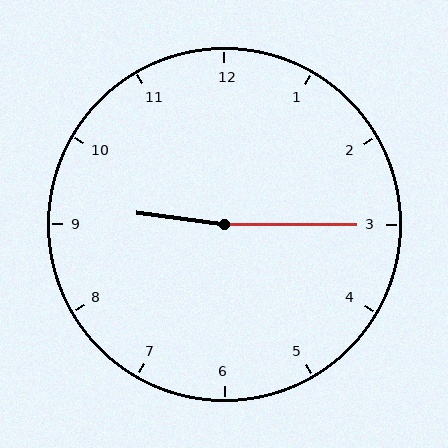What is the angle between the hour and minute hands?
Approximately 172 degrees.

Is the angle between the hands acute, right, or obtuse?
It is obtuse.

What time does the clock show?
9:15.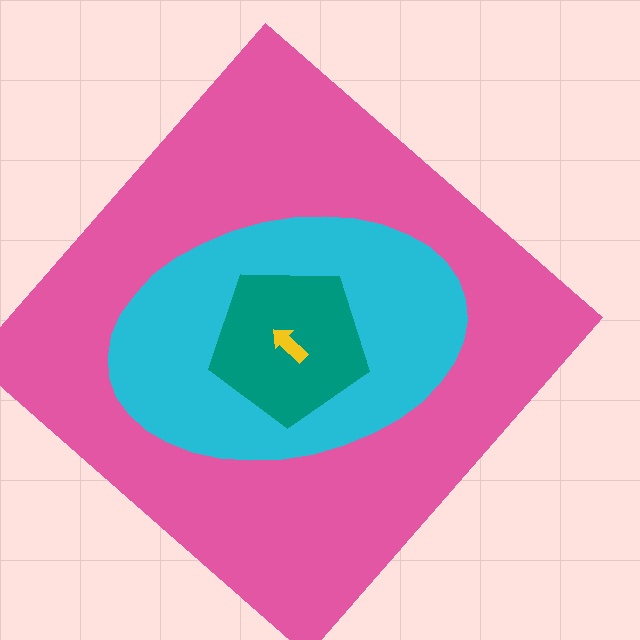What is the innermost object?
The yellow arrow.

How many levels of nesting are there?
4.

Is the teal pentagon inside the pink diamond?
Yes.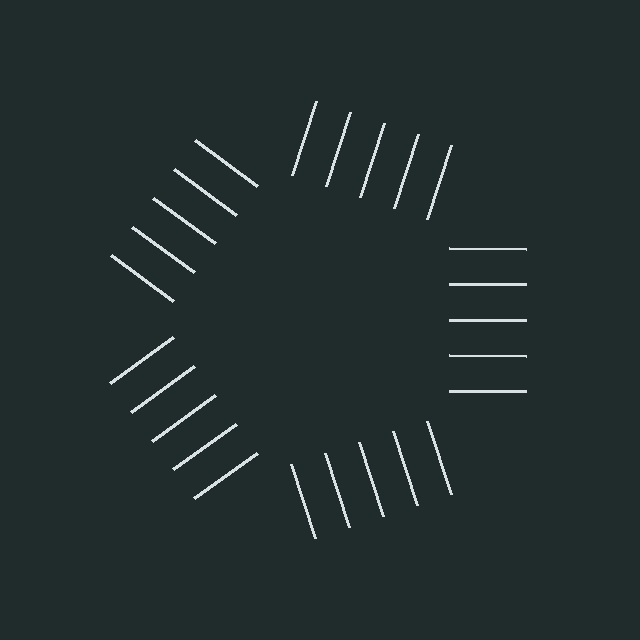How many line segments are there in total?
25 — 5 along each of the 5 edges.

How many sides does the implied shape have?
5 sides — the line-ends trace a pentagon.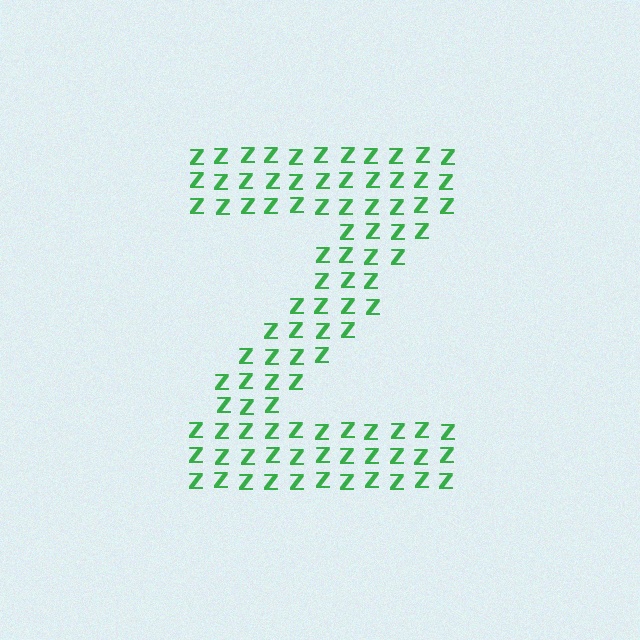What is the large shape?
The large shape is the letter Z.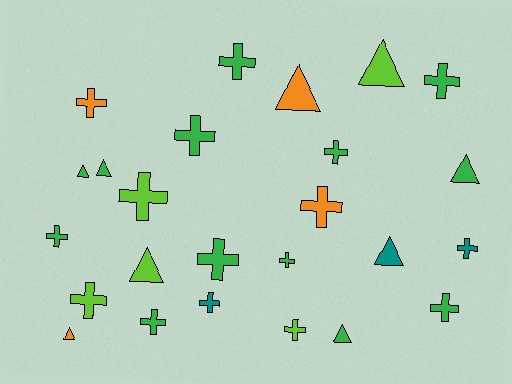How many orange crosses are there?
There are 2 orange crosses.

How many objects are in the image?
There are 25 objects.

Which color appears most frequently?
Green, with 13 objects.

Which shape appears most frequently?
Cross, with 16 objects.